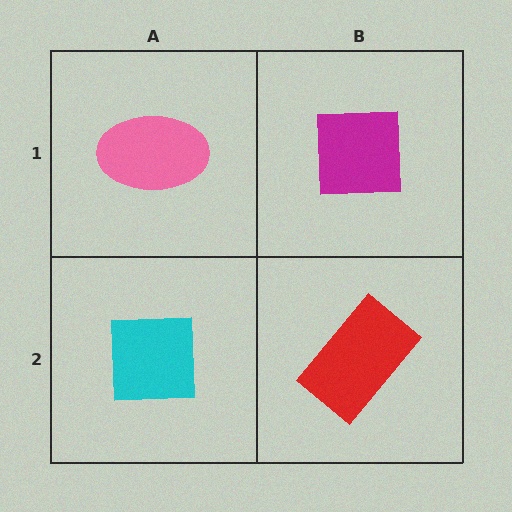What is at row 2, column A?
A cyan square.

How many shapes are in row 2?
2 shapes.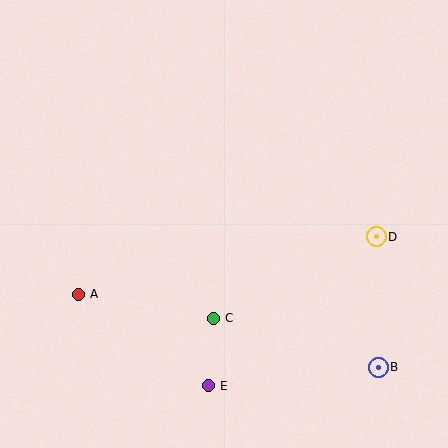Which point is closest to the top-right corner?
Point D is closest to the top-right corner.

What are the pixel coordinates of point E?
Point E is at (208, 386).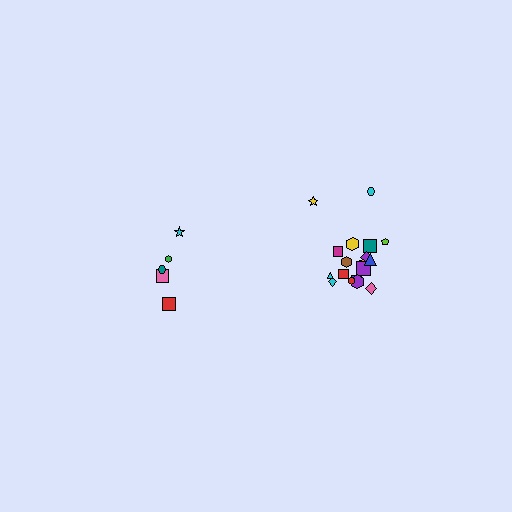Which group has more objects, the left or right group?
The right group.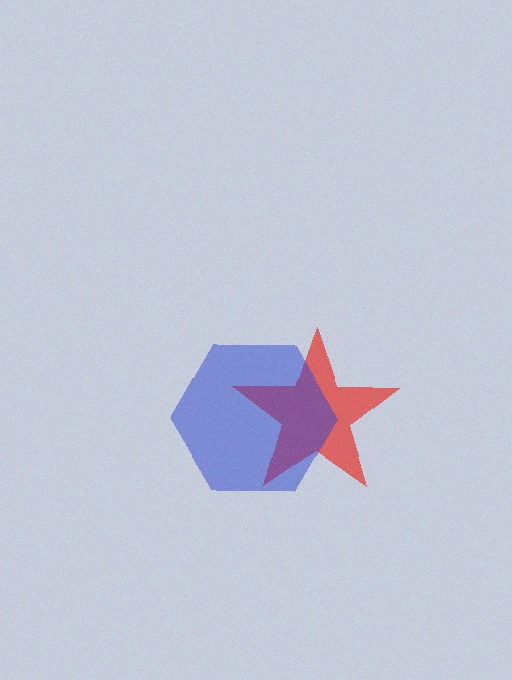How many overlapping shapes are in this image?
There are 2 overlapping shapes in the image.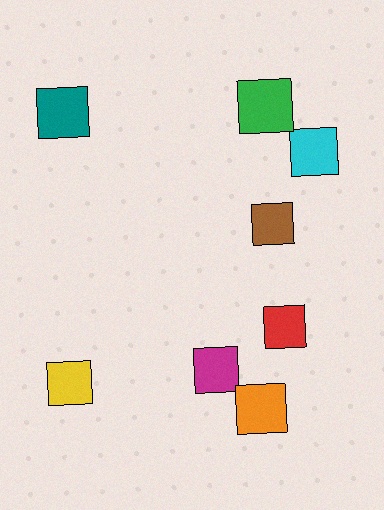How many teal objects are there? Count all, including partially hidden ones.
There is 1 teal object.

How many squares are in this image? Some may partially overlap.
There are 8 squares.